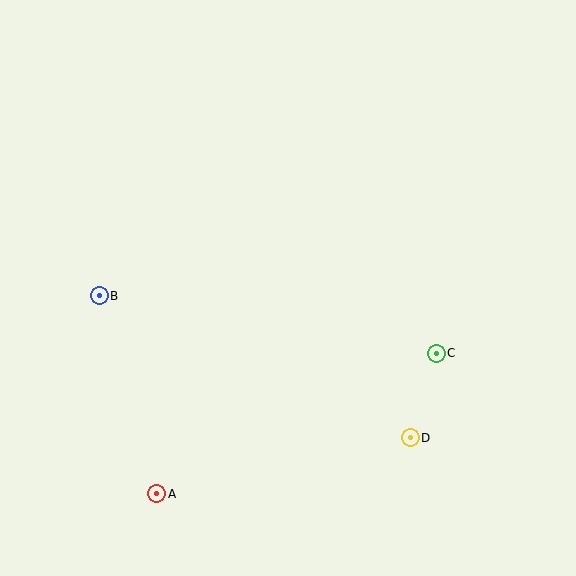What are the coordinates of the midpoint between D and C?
The midpoint between D and C is at (423, 396).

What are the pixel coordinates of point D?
Point D is at (410, 438).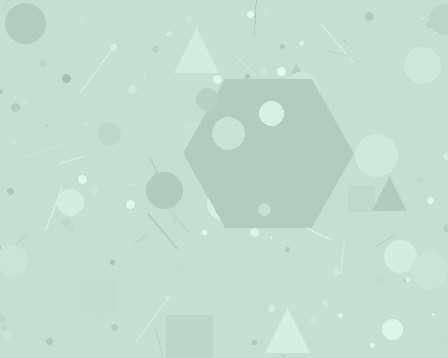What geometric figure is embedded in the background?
A hexagon is embedded in the background.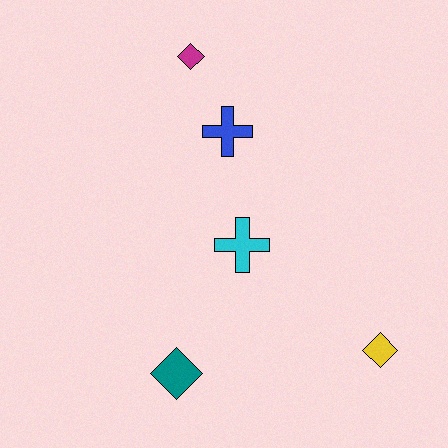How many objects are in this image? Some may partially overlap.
There are 5 objects.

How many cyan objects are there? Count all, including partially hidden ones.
There is 1 cyan object.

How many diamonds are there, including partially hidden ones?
There are 3 diamonds.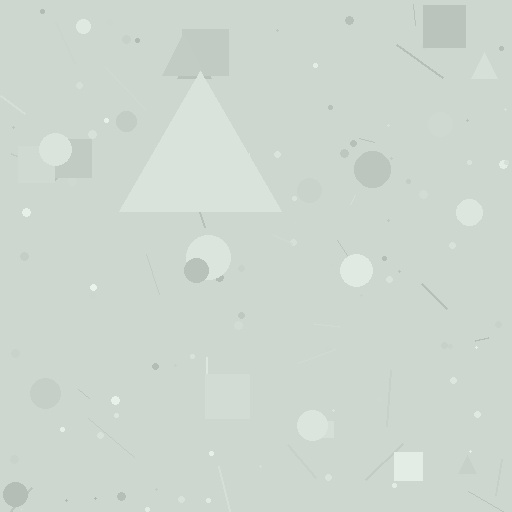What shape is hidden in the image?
A triangle is hidden in the image.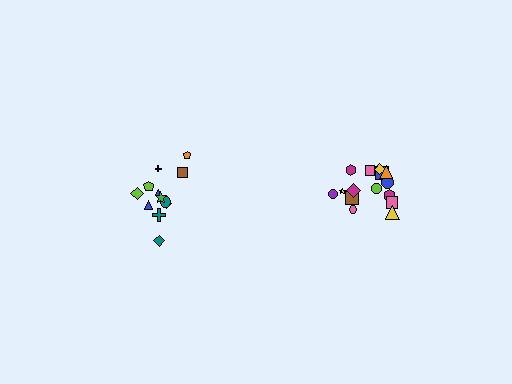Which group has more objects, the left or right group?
The right group.